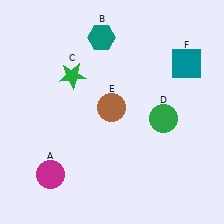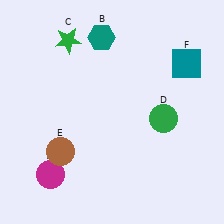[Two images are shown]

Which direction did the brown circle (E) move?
The brown circle (E) moved left.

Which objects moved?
The objects that moved are: the green star (C), the brown circle (E).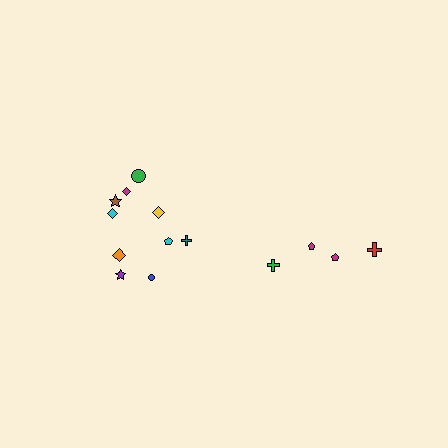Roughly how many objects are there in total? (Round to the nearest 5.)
Roughly 15 objects in total.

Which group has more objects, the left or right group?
The left group.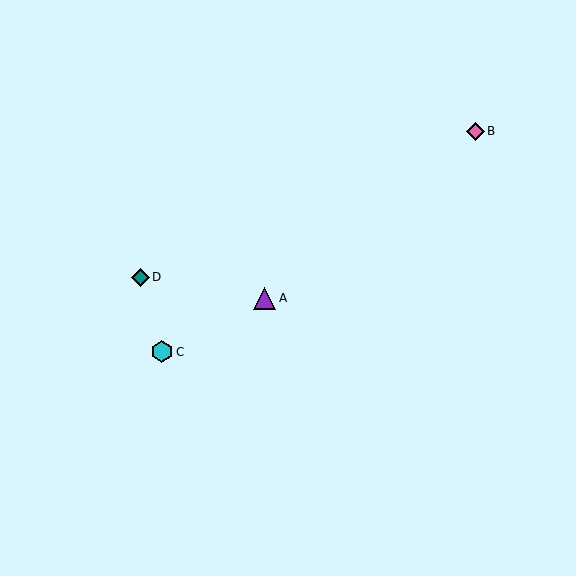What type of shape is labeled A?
Shape A is a purple triangle.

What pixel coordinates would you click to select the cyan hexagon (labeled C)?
Click at (162, 352) to select the cyan hexagon C.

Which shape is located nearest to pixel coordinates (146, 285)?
The teal diamond (labeled D) at (141, 277) is nearest to that location.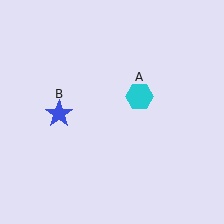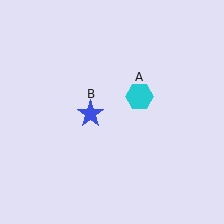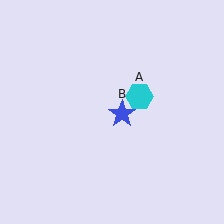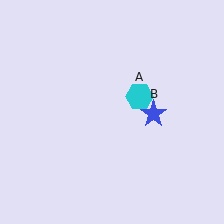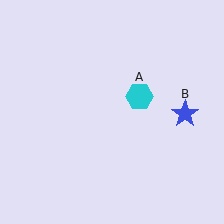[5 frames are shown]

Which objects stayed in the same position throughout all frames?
Cyan hexagon (object A) remained stationary.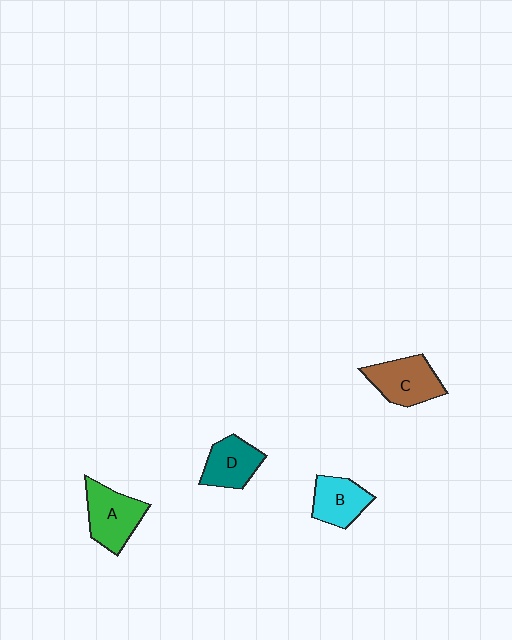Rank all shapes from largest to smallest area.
From largest to smallest: A (green), C (brown), D (teal), B (cyan).